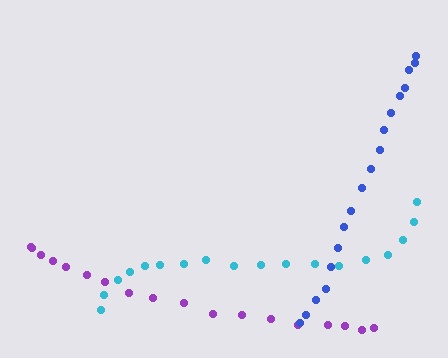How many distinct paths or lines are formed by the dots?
There are 3 distinct paths.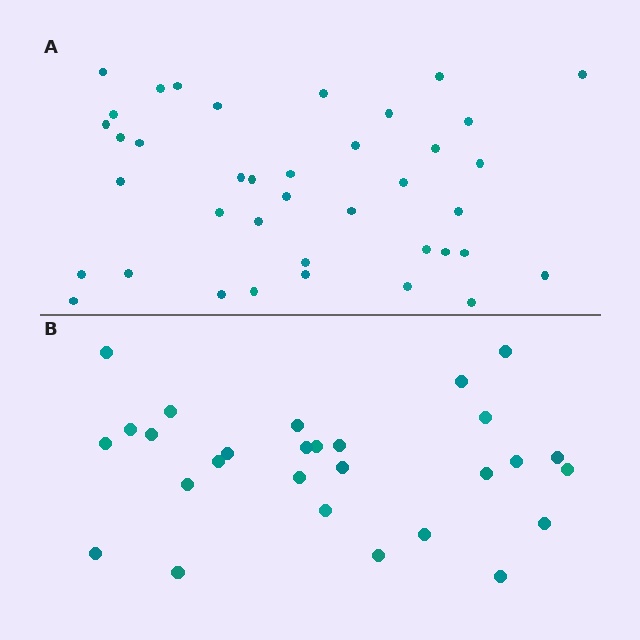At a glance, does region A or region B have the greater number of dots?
Region A (the top region) has more dots.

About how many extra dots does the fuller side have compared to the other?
Region A has roughly 12 or so more dots than region B.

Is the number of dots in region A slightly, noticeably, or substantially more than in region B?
Region A has noticeably more, but not dramatically so. The ratio is roughly 1.4 to 1.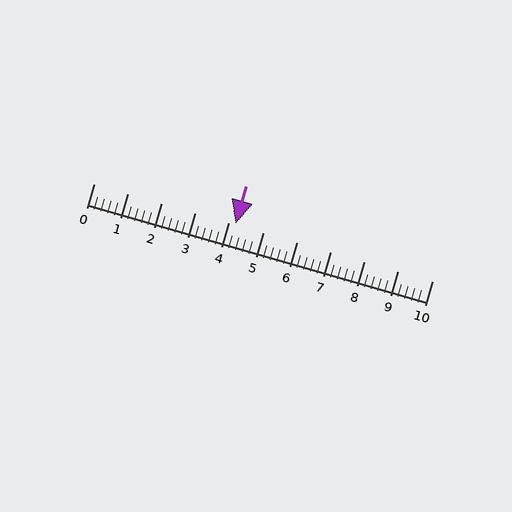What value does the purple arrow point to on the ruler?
The purple arrow points to approximately 4.2.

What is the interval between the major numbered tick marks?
The major tick marks are spaced 1 units apart.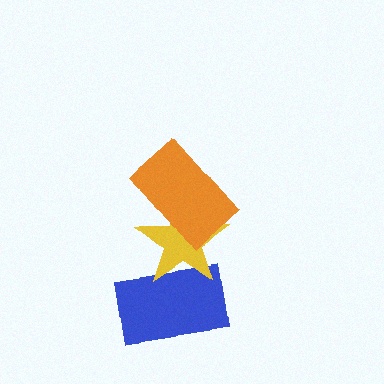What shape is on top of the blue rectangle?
The yellow star is on top of the blue rectangle.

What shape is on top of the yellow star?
The orange rectangle is on top of the yellow star.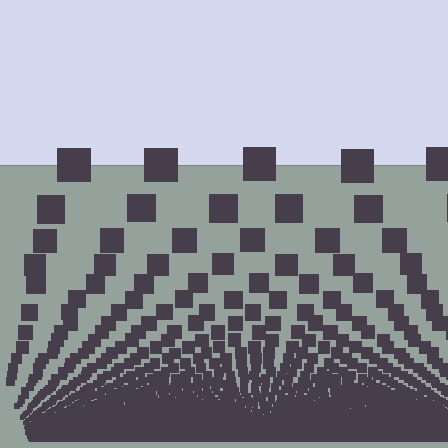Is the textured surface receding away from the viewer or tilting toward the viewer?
The surface appears to tilt toward the viewer. Texture elements get larger and sparser toward the top.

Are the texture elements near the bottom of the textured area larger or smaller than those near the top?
Smaller. The gradient is inverted — elements near the bottom are smaller and denser.